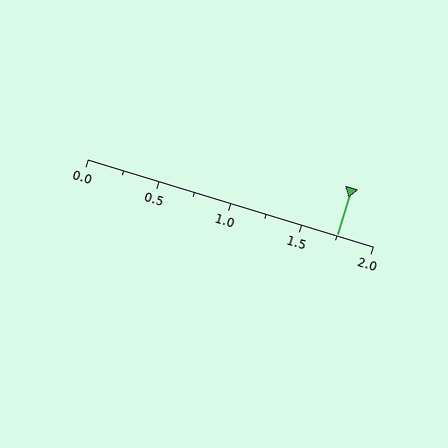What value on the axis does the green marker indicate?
The marker indicates approximately 1.75.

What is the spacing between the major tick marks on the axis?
The major ticks are spaced 0.5 apart.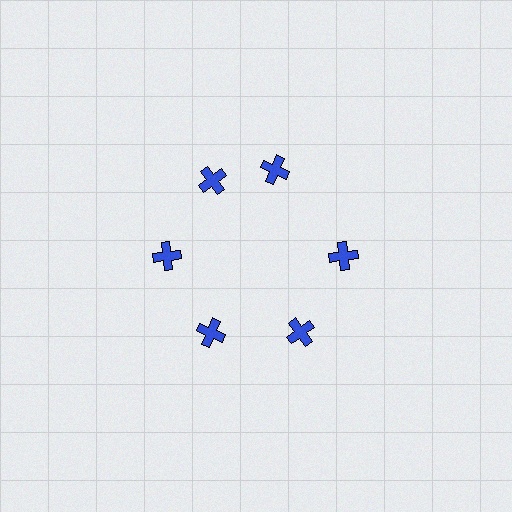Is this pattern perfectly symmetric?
No. The 6 blue crosses are arranged in a ring, but one element near the 1 o'clock position is rotated out of alignment along the ring, breaking the 6-fold rotational symmetry.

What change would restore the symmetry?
The symmetry would be restored by rotating it back into even spacing with its neighbors so that all 6 crosses sit at equal angles and equal distance from the center.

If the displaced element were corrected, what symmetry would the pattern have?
It would have 6-fold rotational symmetry — the pattern would map onto itself every 60 degrees.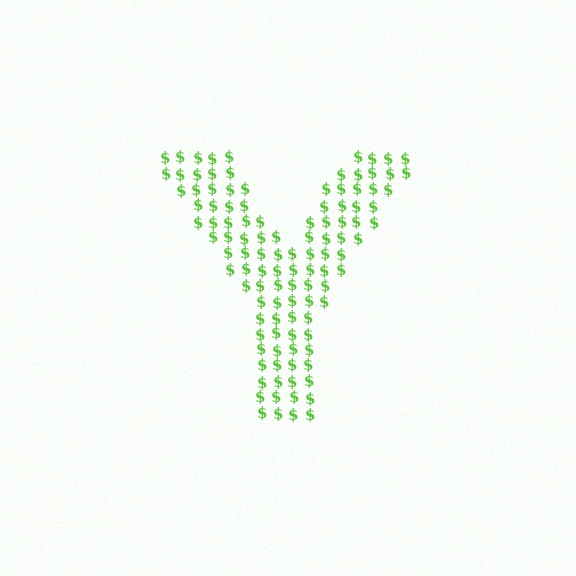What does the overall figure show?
The overall figure shows the letter Y.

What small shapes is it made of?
It is made of small dollar signs.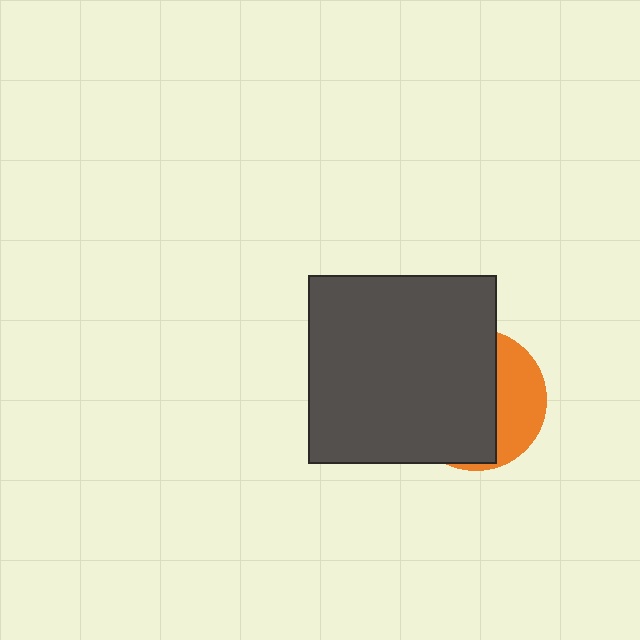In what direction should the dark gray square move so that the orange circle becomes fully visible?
The dark gray square should move left. That is the shortest direction to clear the overlap and leave the orange circle fully visible.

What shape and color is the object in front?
The object in front is a dark gray square.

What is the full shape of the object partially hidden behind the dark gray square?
The partially hidden object is an orange circle.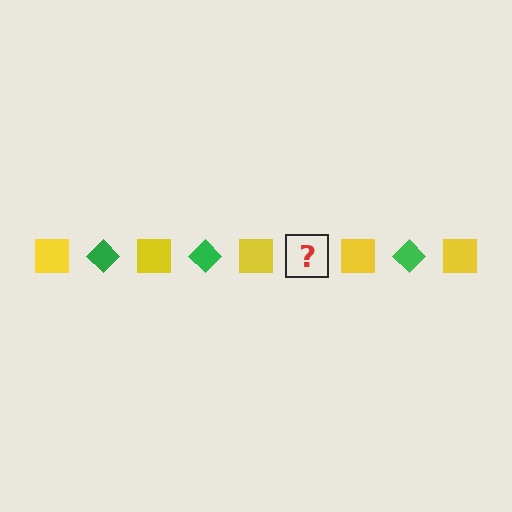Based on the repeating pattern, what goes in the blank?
The blank should be a green diamond.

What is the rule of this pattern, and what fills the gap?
The rule is that the pattern alternates between yellow square and green diamond. The gap should be filled with a green diamond.